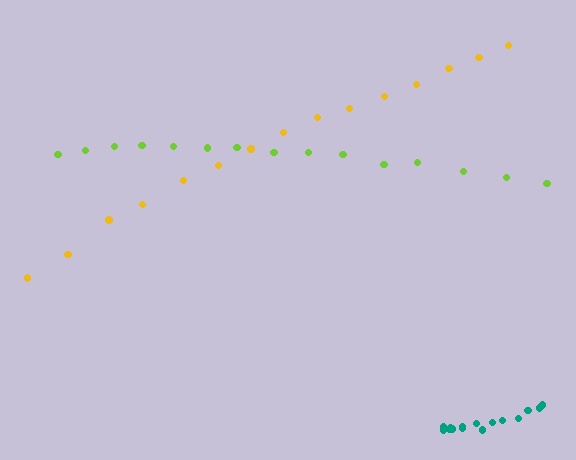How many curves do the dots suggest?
There are 3 distinct paths.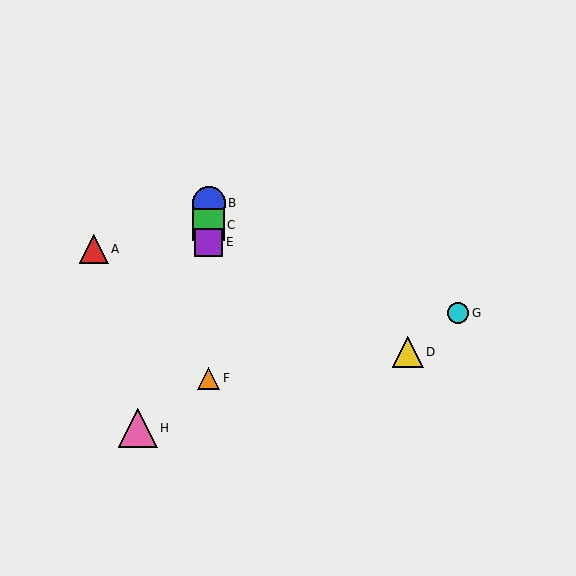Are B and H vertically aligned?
No, B is at x≈209 and H is at x≈138.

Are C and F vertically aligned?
Yes, both are at x≈209.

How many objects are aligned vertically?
4 objects (B, C, E, F) are aligned vertically.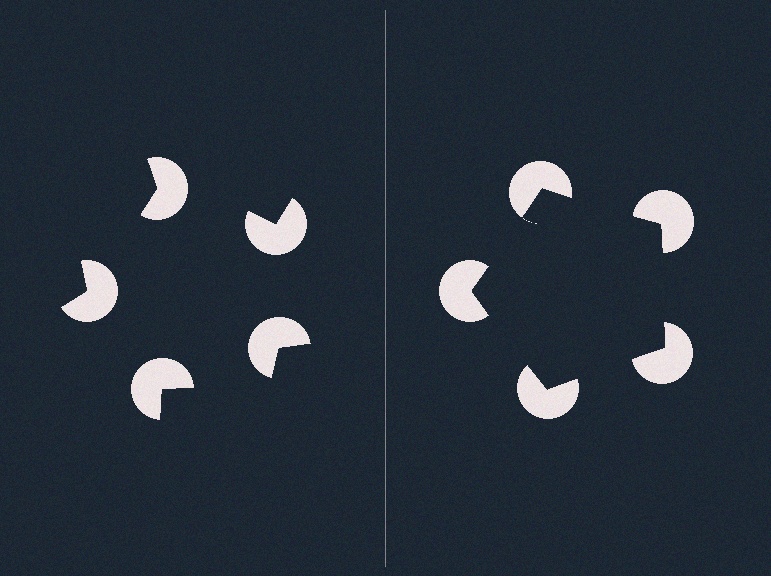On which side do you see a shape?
An illusory pentagon appears on the right side. On the left side the wedge cuts are rotated, so no coherent shape forms.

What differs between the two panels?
The pac-man discs are positioned identically on both sides; only the wedge orientations differ. On the right they align to a pentagon; on the left they are misaligned.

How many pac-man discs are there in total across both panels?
10 — 5 on each side.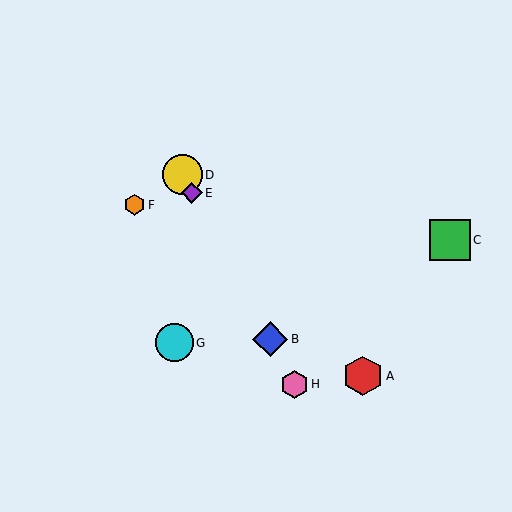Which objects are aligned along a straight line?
Objects B, D, E, H are aligned along a straight line.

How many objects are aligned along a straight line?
4 objects (B, D, E, H) are aligned along a straight line.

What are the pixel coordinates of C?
Object C is at (450, 240).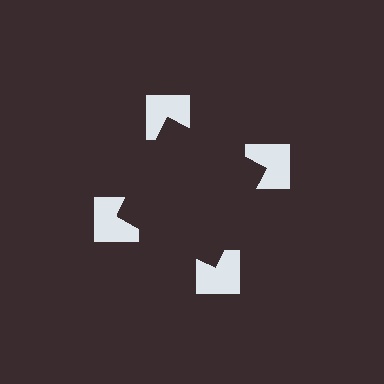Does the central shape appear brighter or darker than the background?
It typically appears slightly darker than the background, even though no actual brightness change is drawn.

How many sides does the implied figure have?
4 sides.